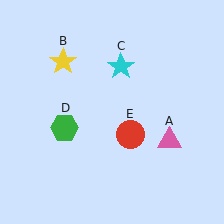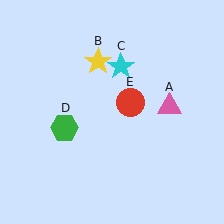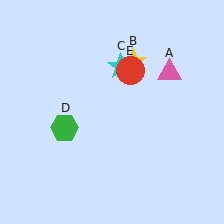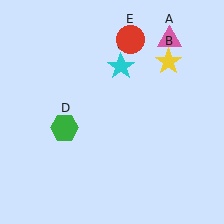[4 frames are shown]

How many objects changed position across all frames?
3 objects changed position: pink triangle (object A), yellow star (object B), red circle (object E).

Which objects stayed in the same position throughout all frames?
Cyan star (object C) and green hexagon (object D) remained stationary.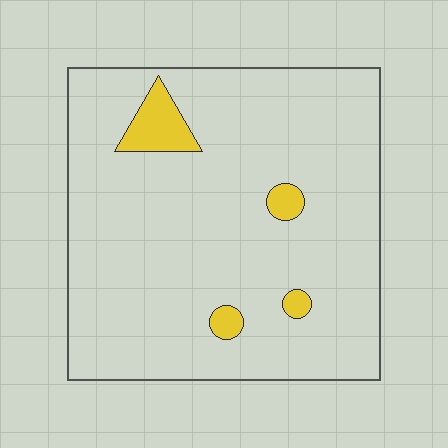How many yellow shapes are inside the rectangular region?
4.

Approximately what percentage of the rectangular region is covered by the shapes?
Approximately 5%.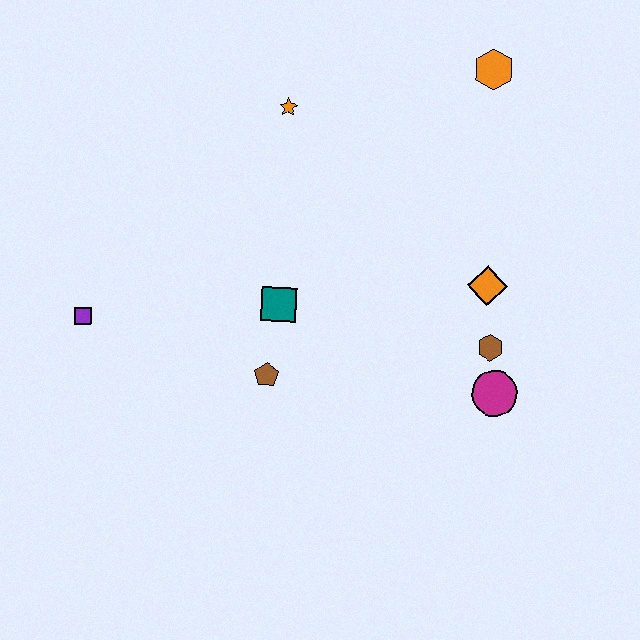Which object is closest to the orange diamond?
The brown hexagon is closest to the orange diamond.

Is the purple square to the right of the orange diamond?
No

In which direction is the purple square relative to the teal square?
The purple square is to the left of the teal square.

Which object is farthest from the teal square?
The orange hexagon is farthest from the teal square.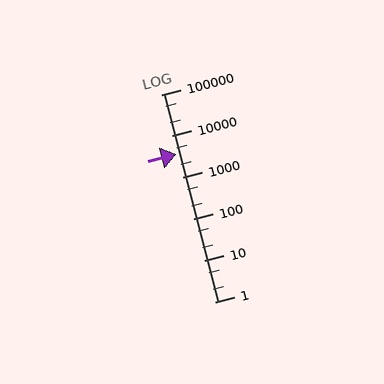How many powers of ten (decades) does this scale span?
The scale spans 5 decades, from 1 to 100000.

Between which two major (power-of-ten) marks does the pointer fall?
The pointer is between 1000 and 10000.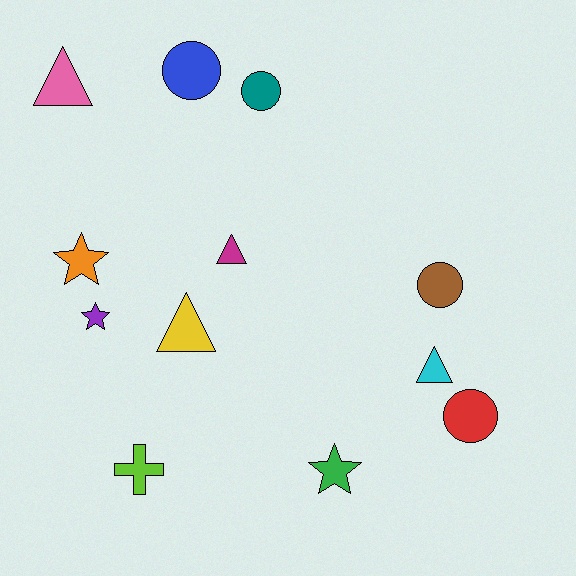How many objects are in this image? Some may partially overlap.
There are 12 objects.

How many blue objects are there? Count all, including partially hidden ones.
There is 1 blue object.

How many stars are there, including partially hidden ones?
There are 3 stars.